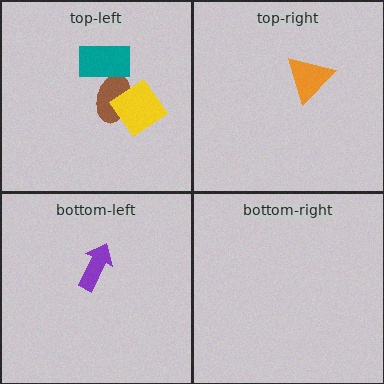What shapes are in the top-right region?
The orange triangle.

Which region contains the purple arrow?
The bottom-left region.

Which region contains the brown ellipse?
The top-left region.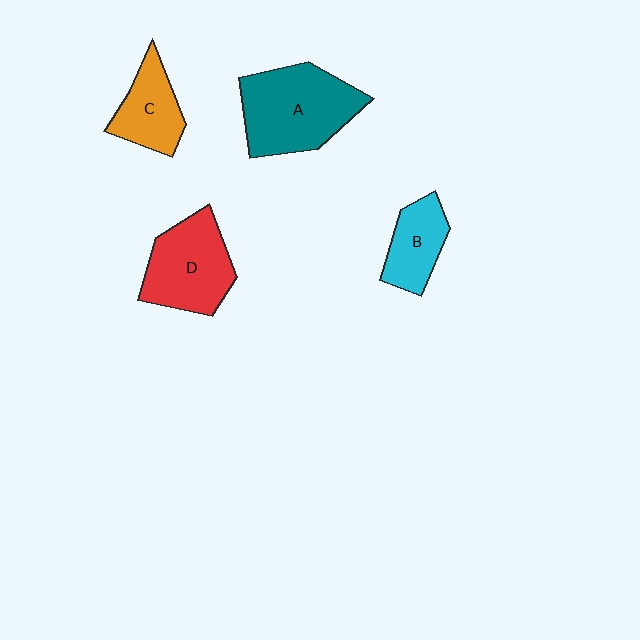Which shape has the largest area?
Shape A (teal).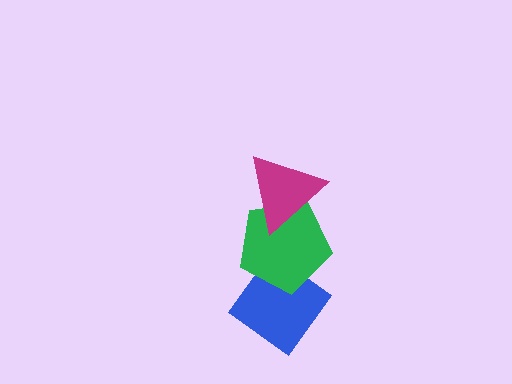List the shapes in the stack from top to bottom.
From top to bottom: the magenta triangle, the green pentagon, the blue diamond.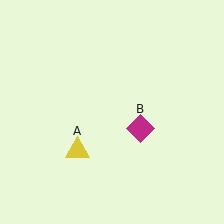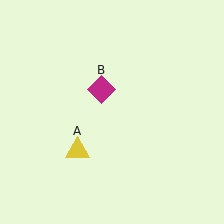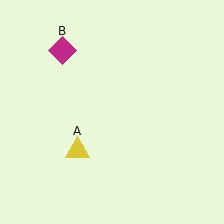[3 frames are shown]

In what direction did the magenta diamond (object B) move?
The magenta diamond (object B) moved up and to the left.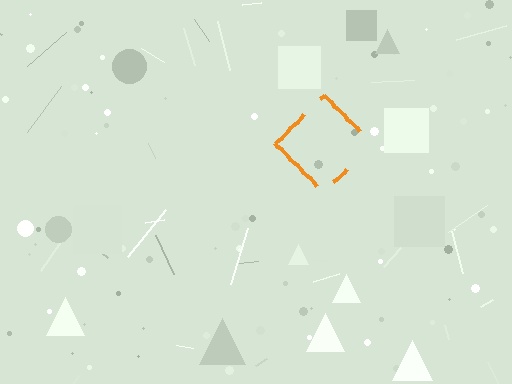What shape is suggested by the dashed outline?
The dashed outline suggests a diamond.